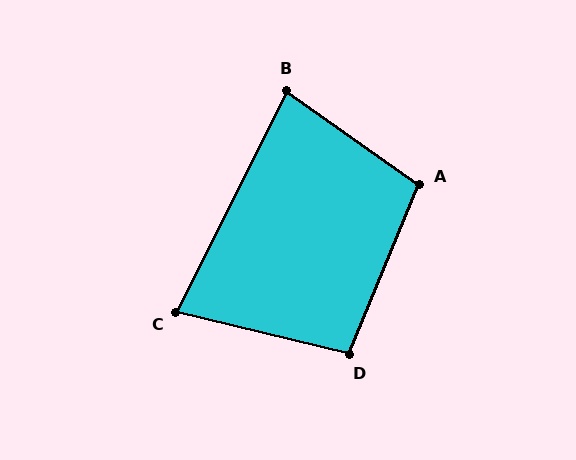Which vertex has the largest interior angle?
A, at approximately 103 degrees.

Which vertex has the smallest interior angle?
C, at approximately 77 degrees.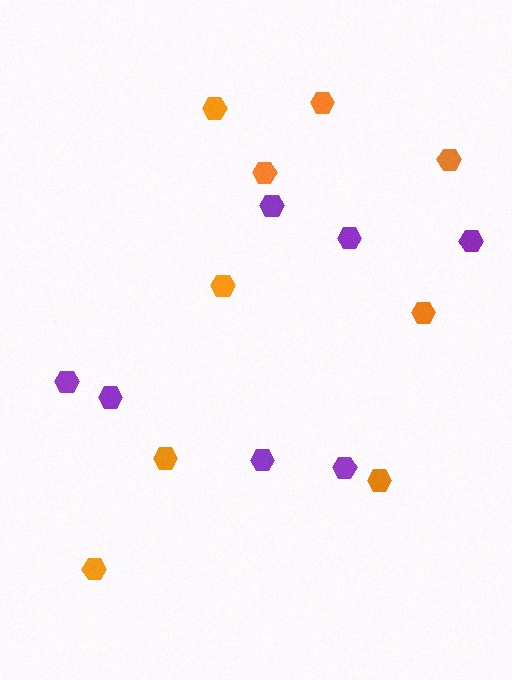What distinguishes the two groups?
There are 2 groups: one group of orange hexagons (9) and one group of purple hexagons (7).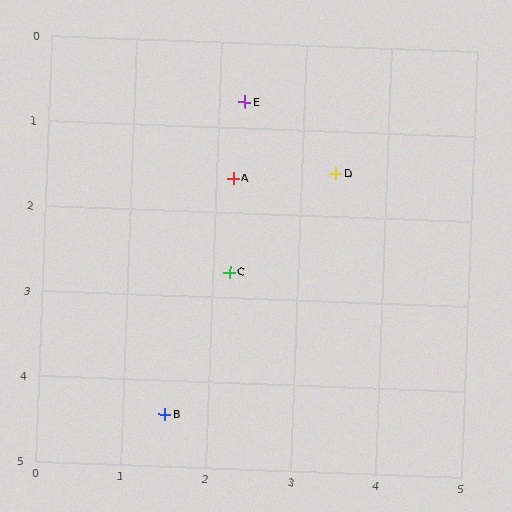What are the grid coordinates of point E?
Point E is at approximately (2.3, 0.7).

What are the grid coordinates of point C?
Point C is at approximately (2.2, 2.7).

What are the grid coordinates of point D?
Point D is at approximately (3.4, 1.5).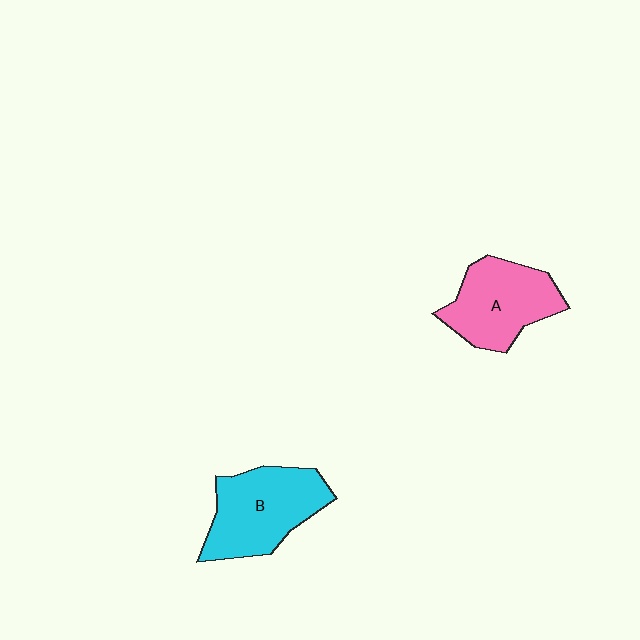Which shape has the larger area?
Shape B (cyan).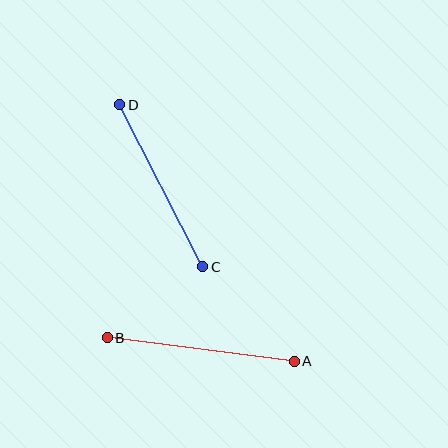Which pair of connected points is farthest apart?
Points A and B are farthest apart.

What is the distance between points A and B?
The distance is approximately 188 pixels.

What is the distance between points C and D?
The distance is approximately 182 pixels.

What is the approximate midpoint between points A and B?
The midpoint is at approximately (201, 349) pixels.